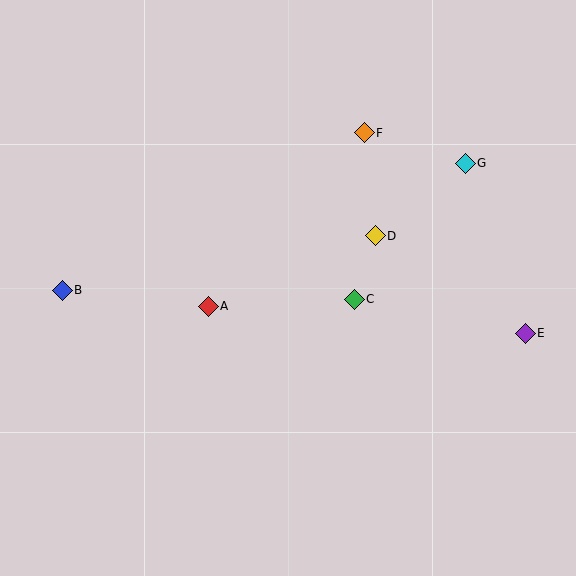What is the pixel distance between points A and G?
The distance between A and G is 294 pixels.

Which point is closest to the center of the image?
Point C at (354, 299) is closest to the center.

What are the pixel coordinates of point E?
Point E is at (525, 333).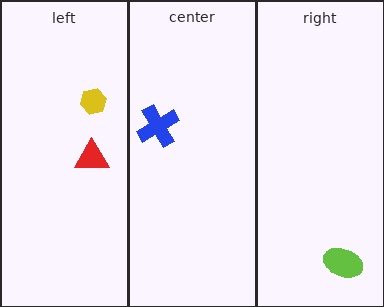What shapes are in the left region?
The red triangle, the yellow hexagon.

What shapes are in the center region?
The blue cross.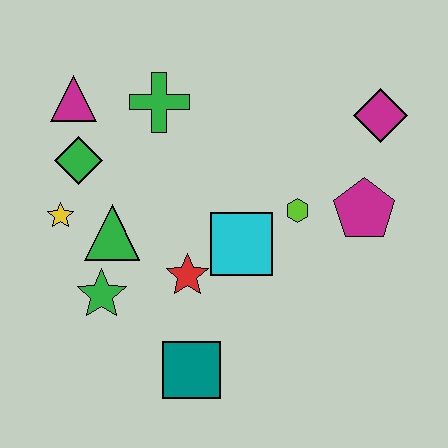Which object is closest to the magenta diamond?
The magenta pentagon is closest to the magenta diamond.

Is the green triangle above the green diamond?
No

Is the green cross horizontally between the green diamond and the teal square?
Yes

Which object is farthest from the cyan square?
The magenta triangle is farthest from the cyan square.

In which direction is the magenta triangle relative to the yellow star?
The magenta triangle is above the yellow star.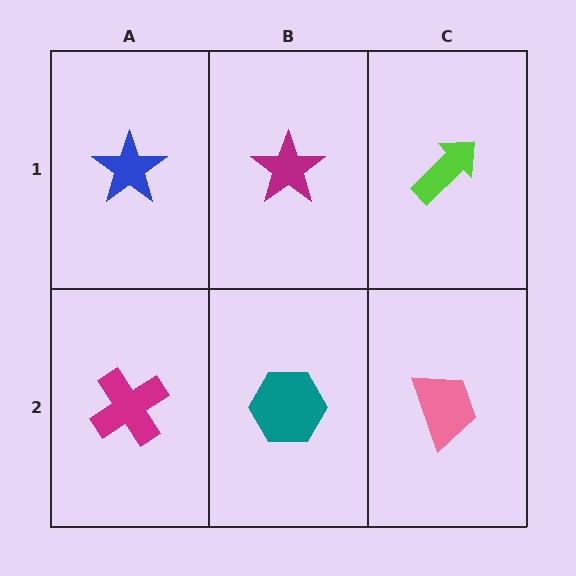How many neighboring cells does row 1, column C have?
2.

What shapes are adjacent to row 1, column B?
A teal hexagon (row 2, column B), a blue star (row 1, column A), a lime arrow (row 1, column C).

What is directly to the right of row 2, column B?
A pink trapezoid.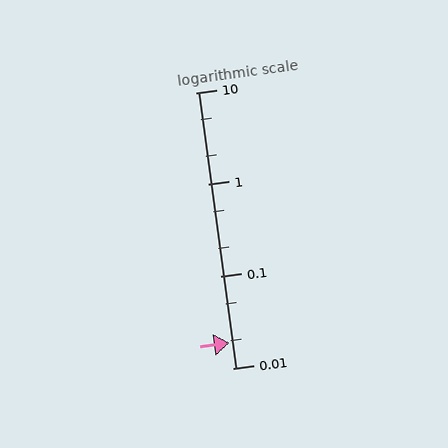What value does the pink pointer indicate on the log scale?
The pointer indicates approximately 0.019.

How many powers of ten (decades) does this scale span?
The scale spans 3 decades, from 0.01 to 10.